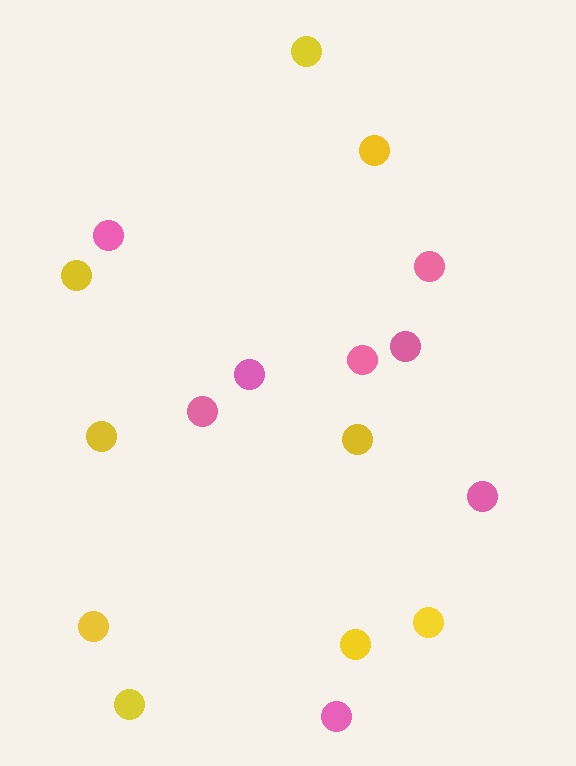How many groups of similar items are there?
There are 2 groups: one group of yellow circles (9) and one group of pink circles (8).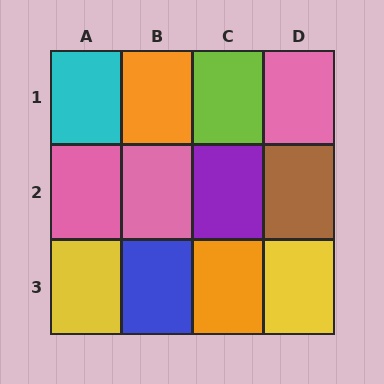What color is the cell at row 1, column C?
Lime.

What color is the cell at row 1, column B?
Orange.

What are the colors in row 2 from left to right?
Pink, pink, purple, brown.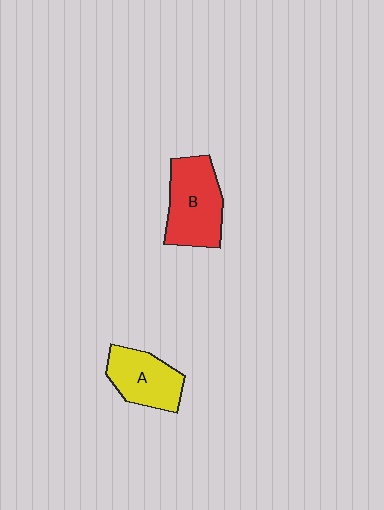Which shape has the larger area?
Shape B (red).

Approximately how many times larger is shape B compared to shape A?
Approximately 1.3 times.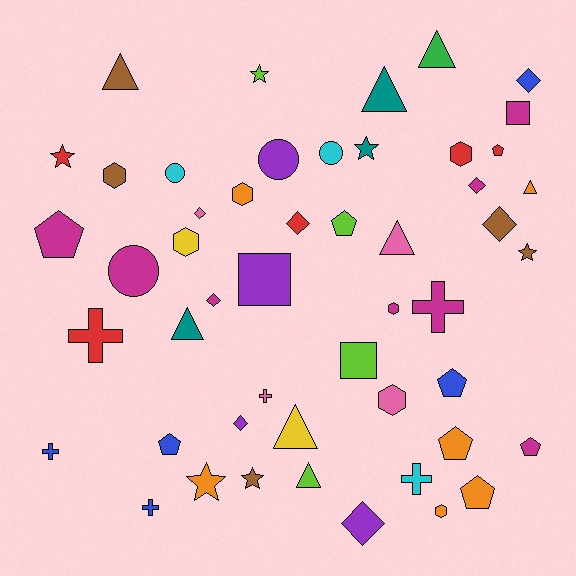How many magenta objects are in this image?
There are 8 magenta objects.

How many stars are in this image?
There are 6 stars.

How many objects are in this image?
There are 50 objects.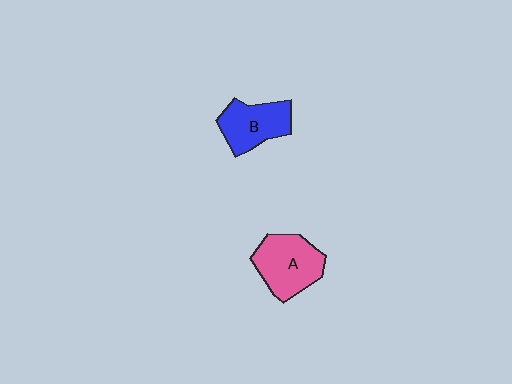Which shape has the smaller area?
Shape B (blue).